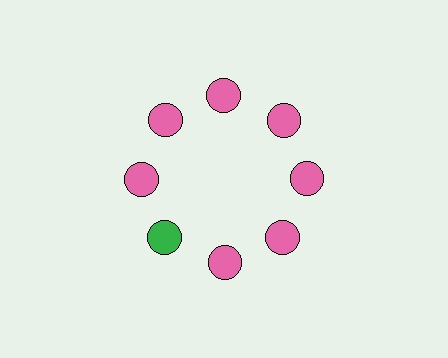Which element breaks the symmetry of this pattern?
The green circle at roughly the 8 o'clock position breaks the symmetry. All other shapes are pink circles.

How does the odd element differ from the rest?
It has a different color: green instead of pink.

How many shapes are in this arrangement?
There are 8 shapes arranged in a ring pattern.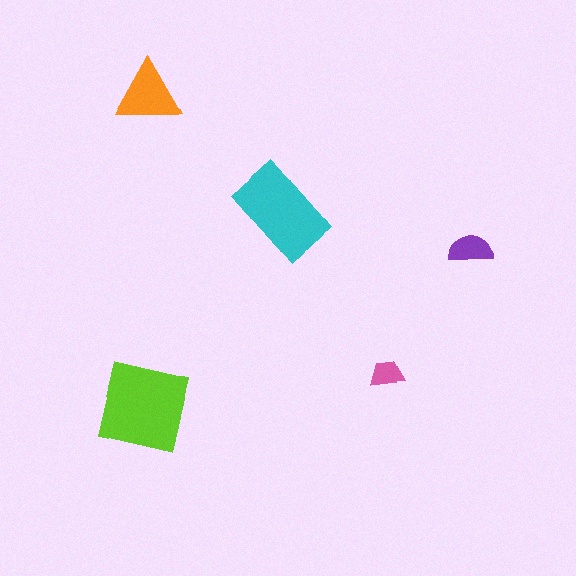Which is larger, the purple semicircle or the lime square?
The lime square.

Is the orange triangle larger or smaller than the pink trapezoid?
Larger.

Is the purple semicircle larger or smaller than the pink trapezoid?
Larger.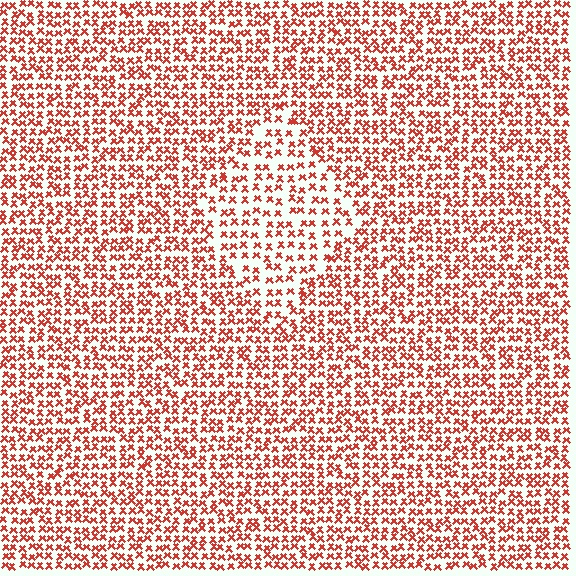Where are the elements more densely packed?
The elements are more densely packed outside the diamond boundary.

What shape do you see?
I see a diamond.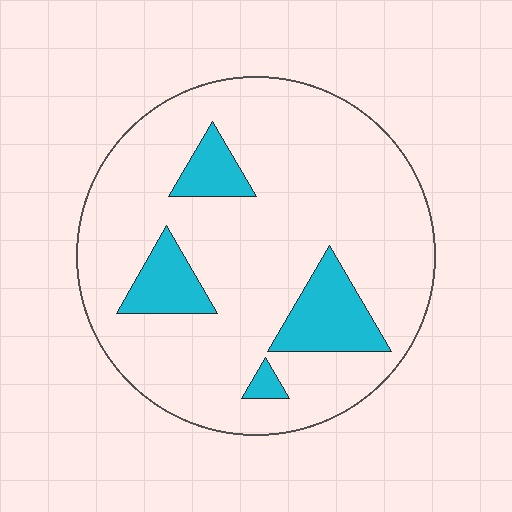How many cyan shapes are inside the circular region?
4.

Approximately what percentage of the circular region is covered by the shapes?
Approximately 15%.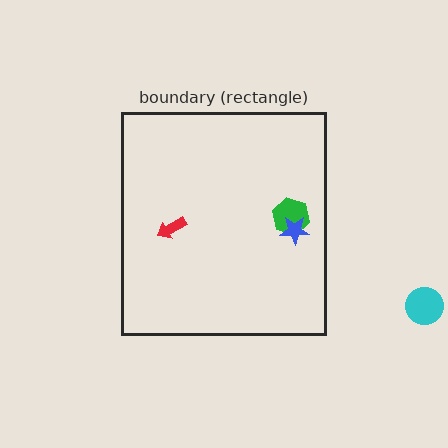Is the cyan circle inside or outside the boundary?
Outside.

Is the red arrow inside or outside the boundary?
Inside.